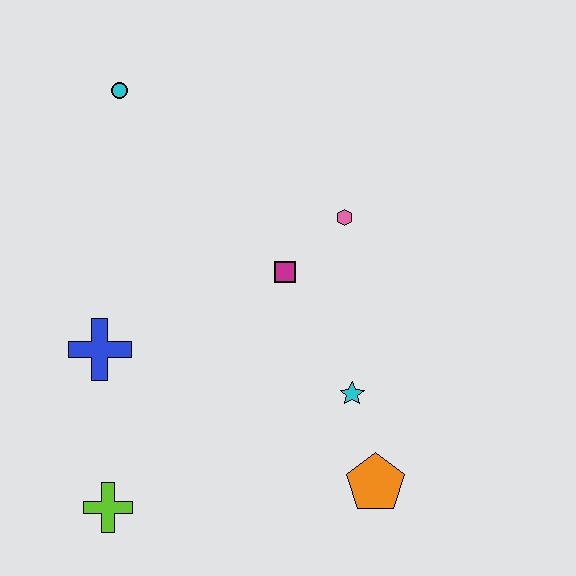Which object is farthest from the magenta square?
The lime cross is farthest from the magenta square.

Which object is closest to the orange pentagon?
The cyan star is closest to the orange pentagon.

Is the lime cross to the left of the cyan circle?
Yes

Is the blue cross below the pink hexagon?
Yes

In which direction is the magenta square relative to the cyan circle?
The magenta square is below the cyan circle.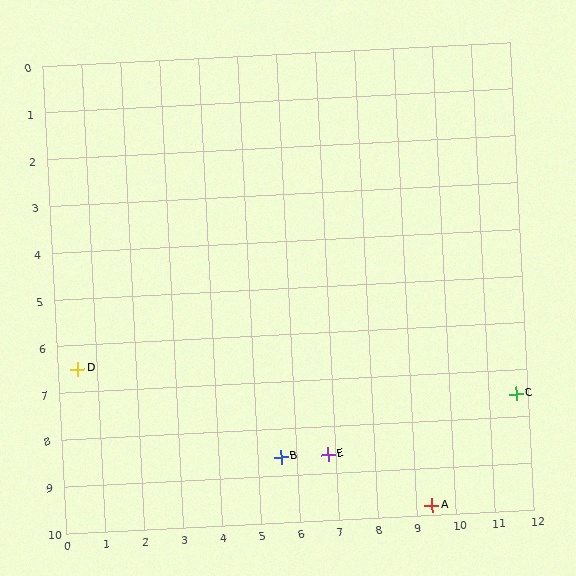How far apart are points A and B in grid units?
Points A and B are about 4.0 grid units apart.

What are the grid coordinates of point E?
Point E is at approximately (6.8, 8.6).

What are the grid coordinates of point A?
Point A is at approximately (9.4, 9.8).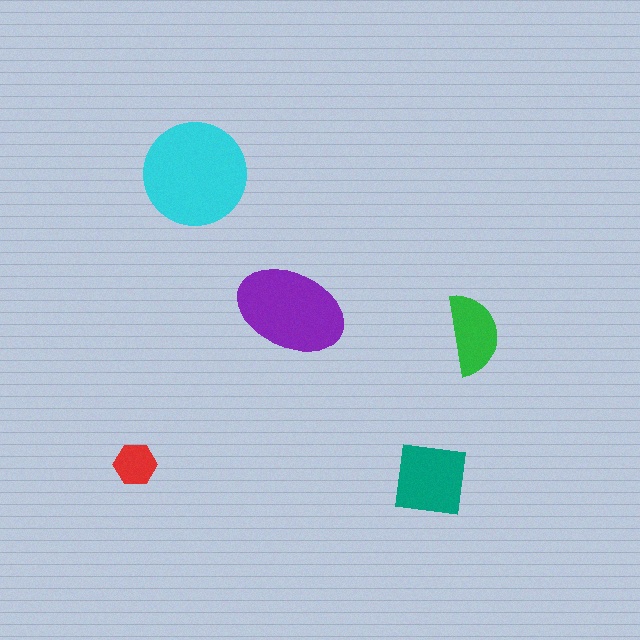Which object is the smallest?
The red hexagon.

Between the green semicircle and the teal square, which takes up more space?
The teal square.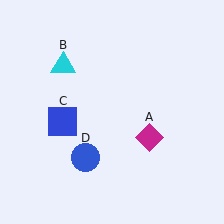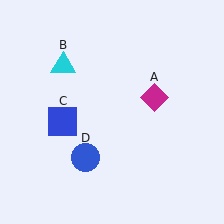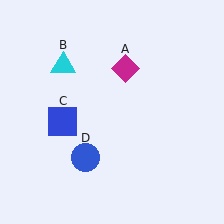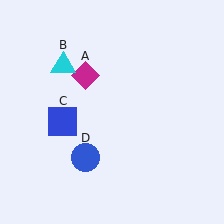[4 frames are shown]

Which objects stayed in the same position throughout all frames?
Cyan triangle (object B) and blue square (object C) and blue circle (object D) remained stationary.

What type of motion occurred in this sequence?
The magenta diamond (object A) rotated counterclockwise around the center of the scene.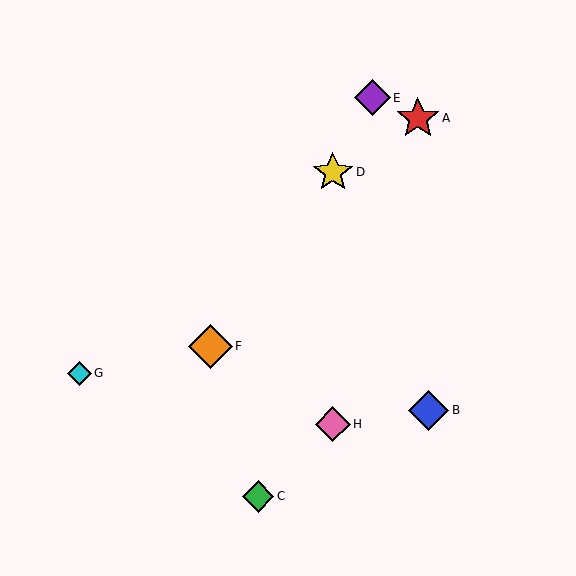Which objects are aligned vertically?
Objects D, H are aligned vertically.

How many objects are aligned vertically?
2 objects (D, H) are aligned vertically.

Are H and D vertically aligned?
Yes, both are at x≈333.